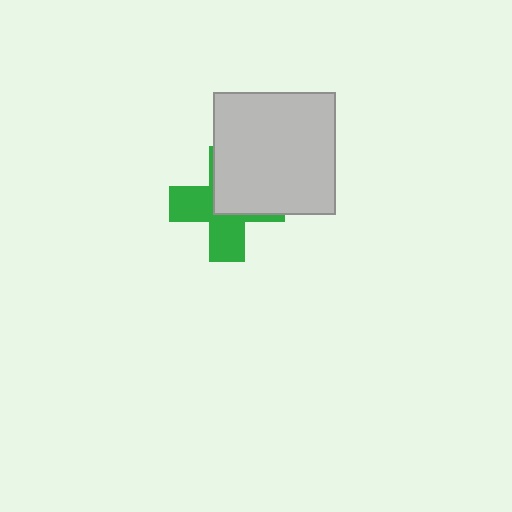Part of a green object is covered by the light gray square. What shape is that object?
It is a cross.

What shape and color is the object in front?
The object in front is a light gray square.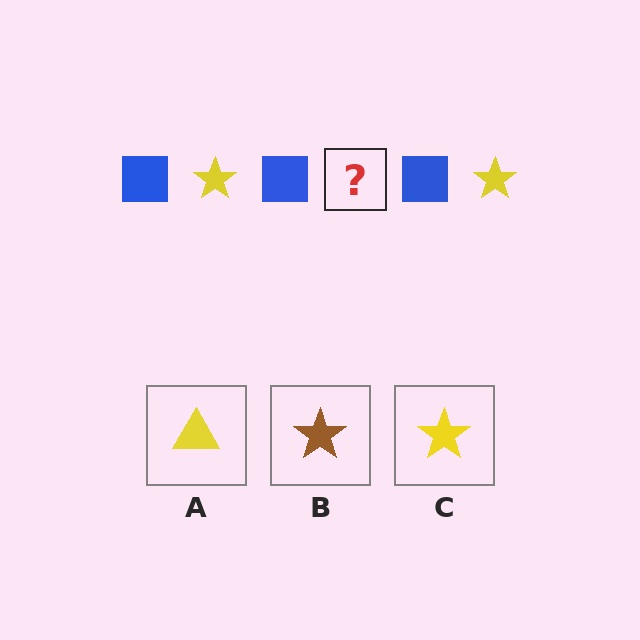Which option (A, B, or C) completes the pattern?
C.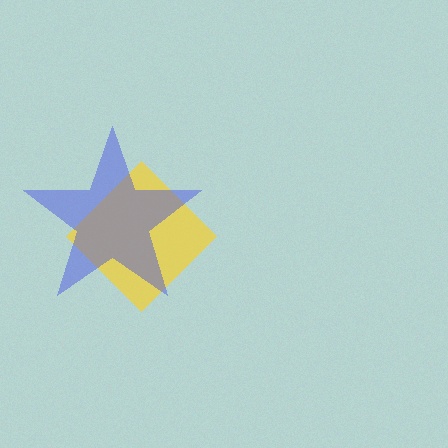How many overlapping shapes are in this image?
There are 2 overlapping shapes in the image.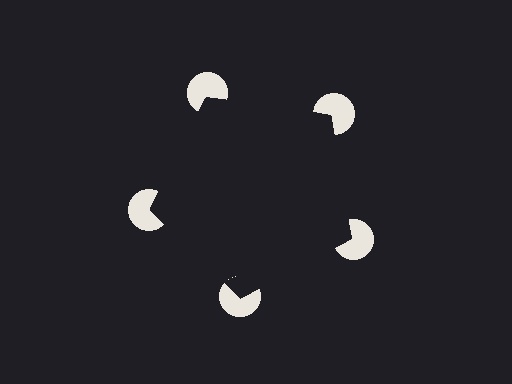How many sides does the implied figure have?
5 sides.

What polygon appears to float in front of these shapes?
An illusory pentagon — its edges are inferred from the aligned wedge cuts in the pac-man discs, not physically drawn.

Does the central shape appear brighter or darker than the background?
It typically appears slightly darker than the background, even though no actual brightness change is drawn.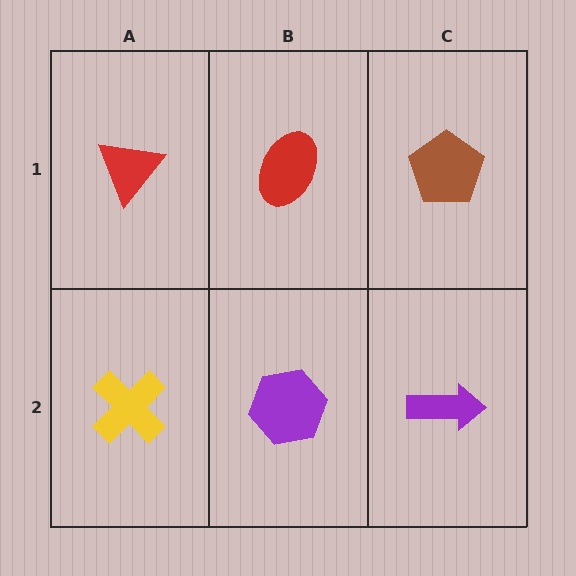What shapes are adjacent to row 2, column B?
A red ellipse (row 1, column B), a yellow cross (row 2, column A), a purple arrow (row 2, column C).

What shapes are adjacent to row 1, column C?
A purple arrow (row 2, column C), a red ellipse (row 1, column B).